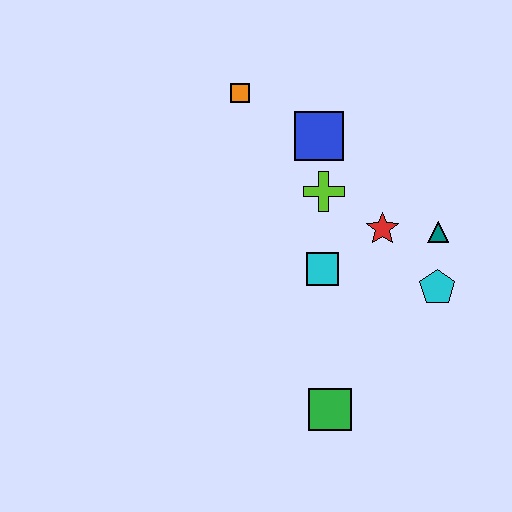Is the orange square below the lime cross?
No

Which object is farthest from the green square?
The orange square is farthest from the green square.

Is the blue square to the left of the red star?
Yes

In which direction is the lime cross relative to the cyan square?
The lime cross is above the cyan square.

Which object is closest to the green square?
The cyan square is closest to the green square.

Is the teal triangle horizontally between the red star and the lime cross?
No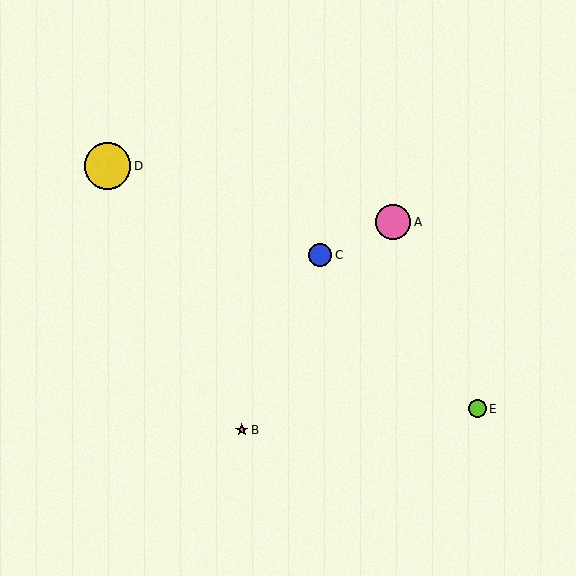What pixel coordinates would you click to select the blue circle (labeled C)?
Click at (320, 255) to select the blue circle C.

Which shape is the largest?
The yellow circle (labeled D) is the largest.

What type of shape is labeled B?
Shape B is a pink star.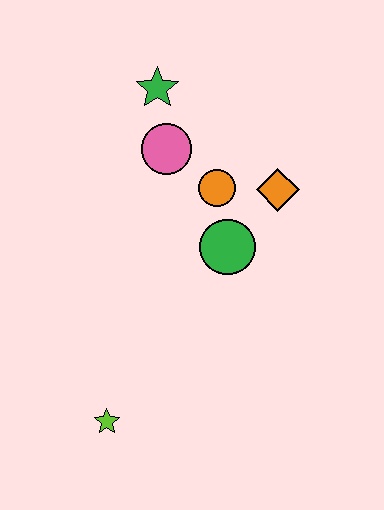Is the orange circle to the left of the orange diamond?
Yes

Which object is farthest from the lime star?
The green star is farthest from the lime star.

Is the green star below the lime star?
No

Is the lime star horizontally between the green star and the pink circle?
No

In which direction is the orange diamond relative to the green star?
The orange diamond is to the right of the green star.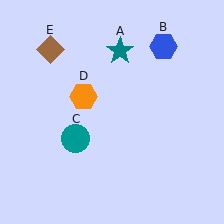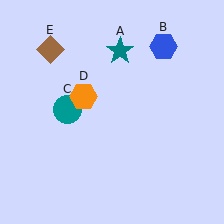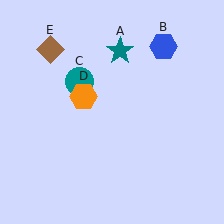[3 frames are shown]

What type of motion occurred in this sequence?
The teal circle (object C) rotated clockwise around the center of the scene.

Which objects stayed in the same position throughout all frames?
Teal star (object A) and blue hexagon (object B) and orange hexagon (object D) and brown diamond (object E) remained stationary.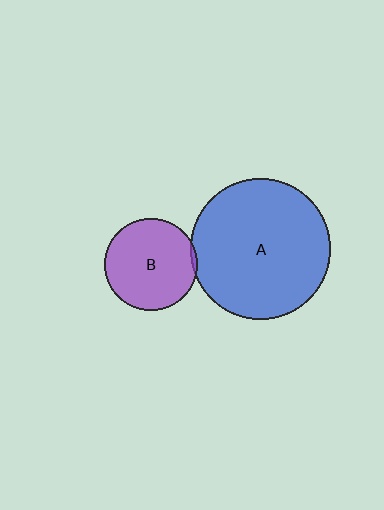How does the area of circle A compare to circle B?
Approximately 2.3 times.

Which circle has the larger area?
Circle A (blue).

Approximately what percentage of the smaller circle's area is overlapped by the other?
Approximately 5%.